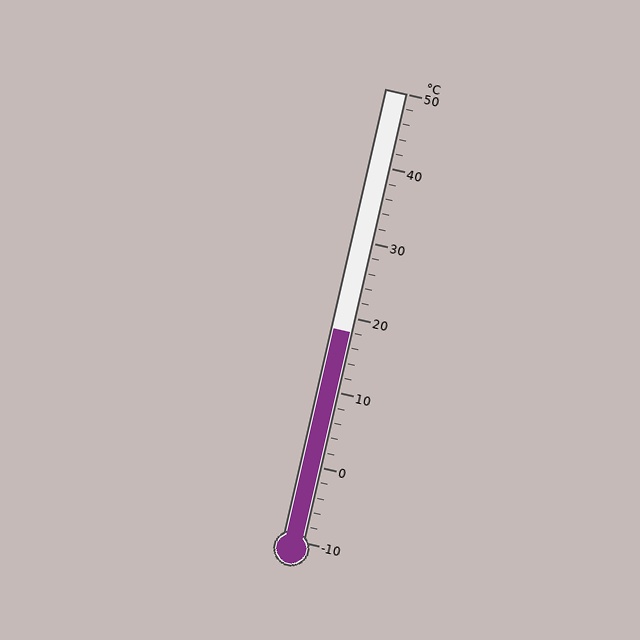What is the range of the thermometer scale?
The thermometer scale ranges from -10°C to 50°C.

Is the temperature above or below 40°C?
The temperature is below 40°C.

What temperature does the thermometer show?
The thermometer shows approximately 18°C.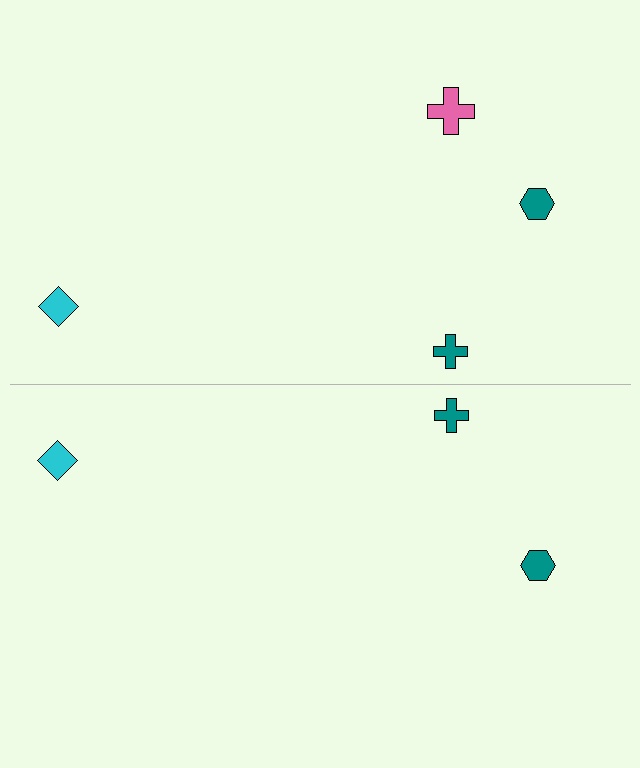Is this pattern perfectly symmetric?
No, the pattern is not perfectly symmetric. A pink cross is missing from the bottom side.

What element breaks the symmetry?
A pink cross is missing from the bottom side.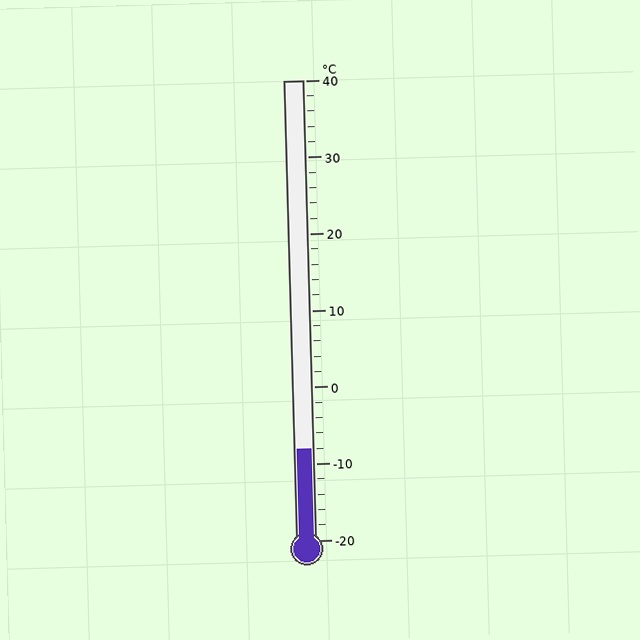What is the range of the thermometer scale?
The thermometer scale ranges from -20°C to 40°C.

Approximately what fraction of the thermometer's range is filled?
The thermometer is filled to approximately 20% of its range.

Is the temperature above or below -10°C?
The temperature is above -10°C.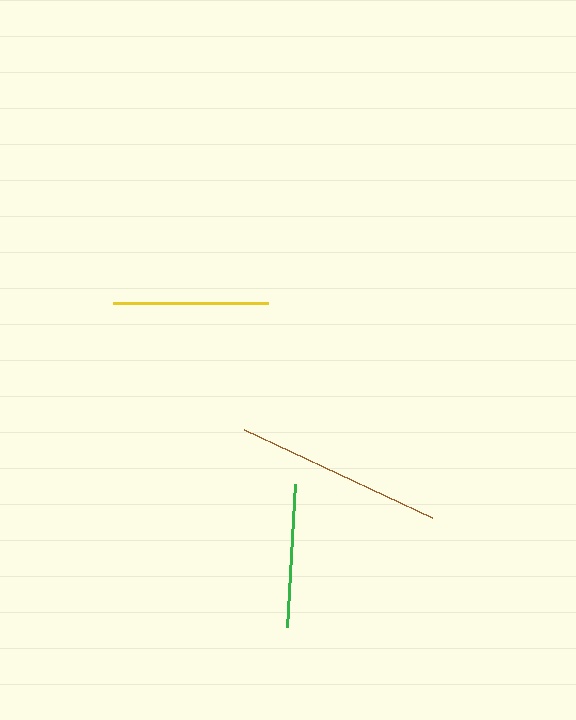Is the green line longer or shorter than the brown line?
The brown line is longer than the green line.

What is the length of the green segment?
The green segment is approximately 143 pixels long.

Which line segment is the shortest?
The green line is the shortest at approximately 143 pixels.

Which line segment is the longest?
The brown line is the longest at approximately 207 pixels.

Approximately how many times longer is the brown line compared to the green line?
The brown line is approximately 1.4 times the length of the green line.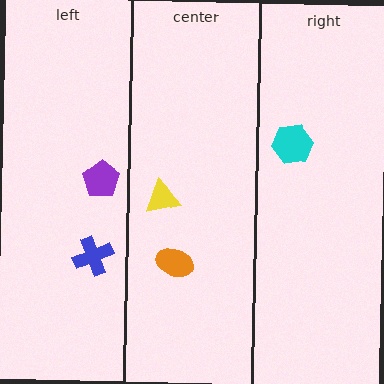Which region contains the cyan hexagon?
The right region.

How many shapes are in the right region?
1.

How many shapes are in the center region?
2.